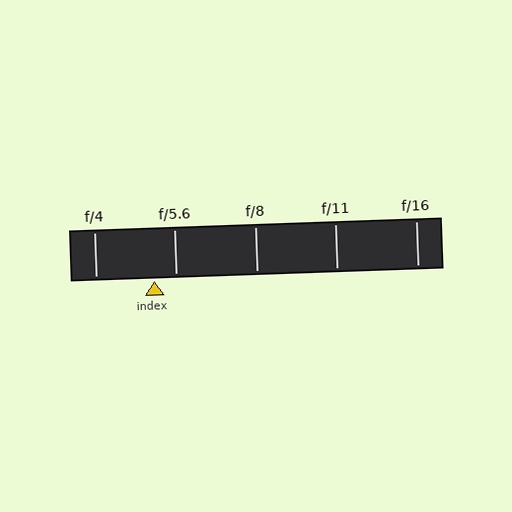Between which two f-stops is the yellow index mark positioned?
The index mark is between f/4 and f/5.6.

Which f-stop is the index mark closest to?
The index mark is closest to f/5.6.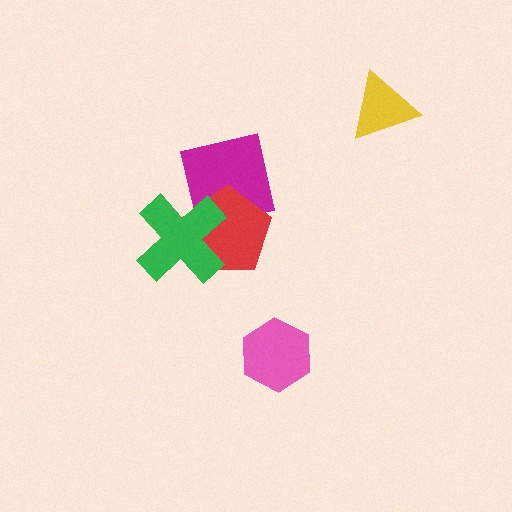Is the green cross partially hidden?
No, no other shape covers it.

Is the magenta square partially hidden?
Yes, it is partially covered by another shape.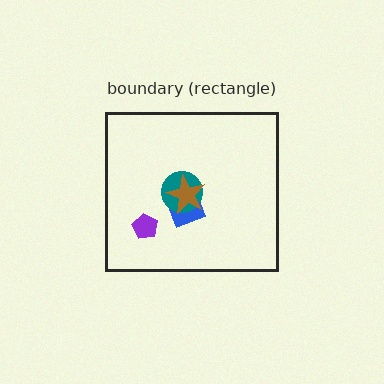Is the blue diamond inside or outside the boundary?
Inside.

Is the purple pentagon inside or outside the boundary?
Inside.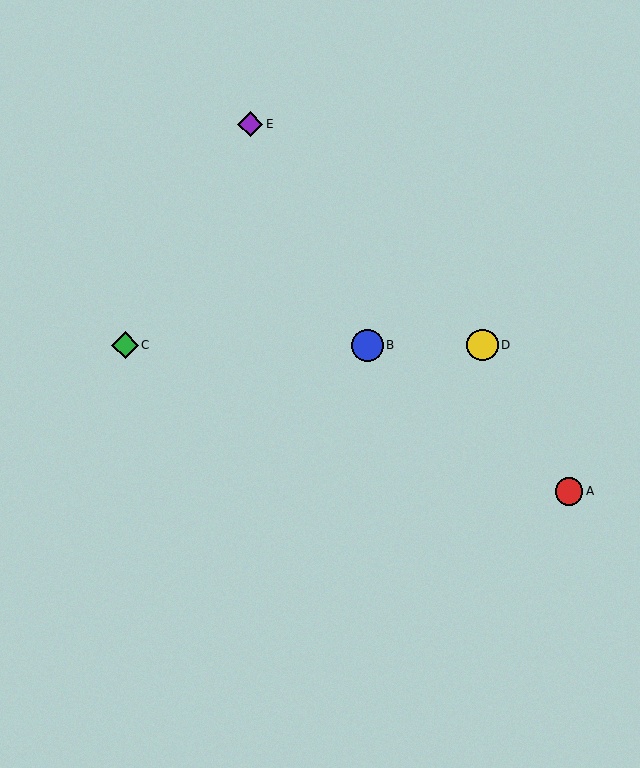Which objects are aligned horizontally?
Objects B, C, D are aligned horizontally.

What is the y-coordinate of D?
Object D is at y≈345.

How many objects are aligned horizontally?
3 objects (B, C, D) are aligned horizontally.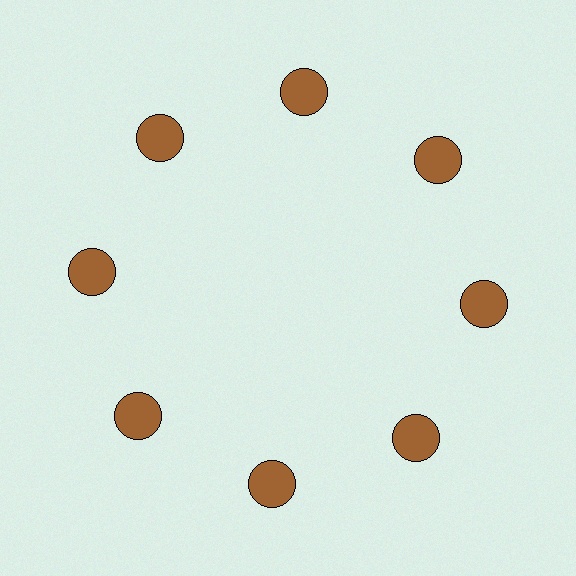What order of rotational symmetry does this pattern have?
This pattern has 8-fold rotational symmetry.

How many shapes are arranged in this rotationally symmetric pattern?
There are 8 shapes, arranged in 8 groups of 1.